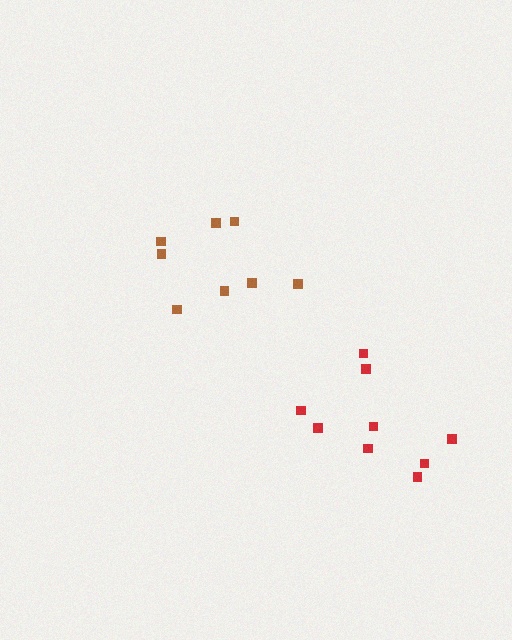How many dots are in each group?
Group 1: 8 dots, Group 2: 9 dots (17 total).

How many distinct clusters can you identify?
There are 2 distinct clusters.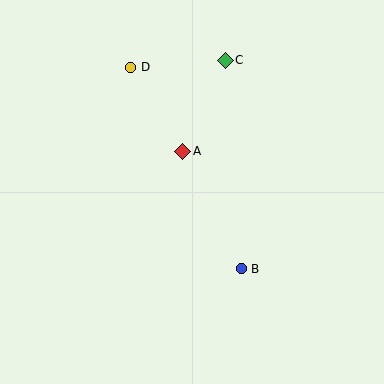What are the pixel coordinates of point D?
Point D is at (131, 67).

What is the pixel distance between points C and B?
The distance between C and B is 209 pixels.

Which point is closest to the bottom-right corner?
Point B is closest to the bottom-right corner.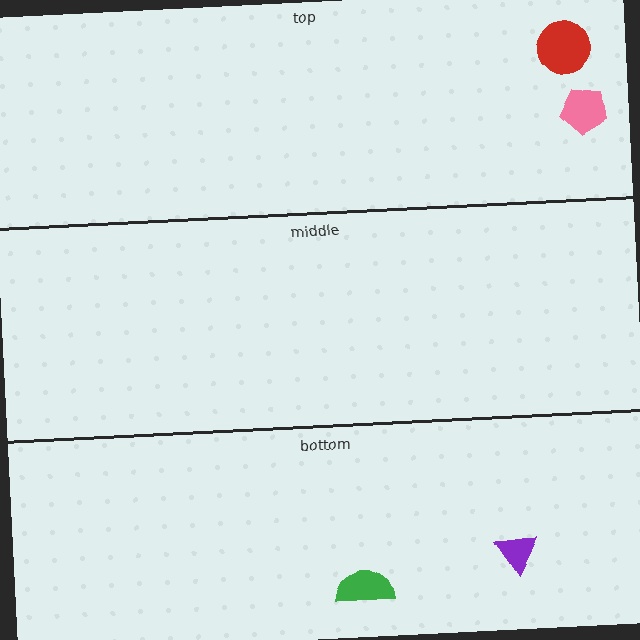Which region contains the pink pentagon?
The top region.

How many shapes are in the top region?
2.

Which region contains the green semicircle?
The bottom region.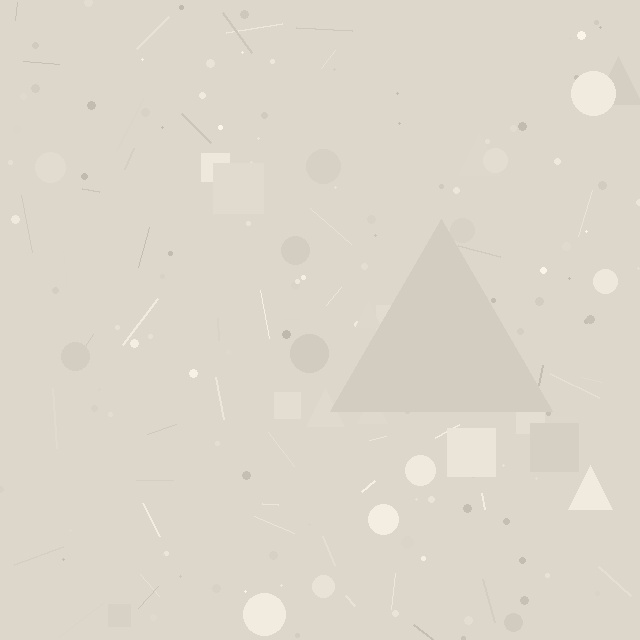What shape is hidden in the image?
A triangle is hidden in the image.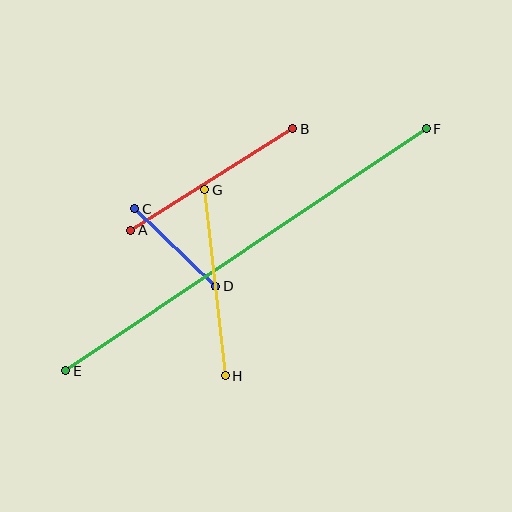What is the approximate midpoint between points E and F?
The midpoint is at approximately (246, 250) pixels.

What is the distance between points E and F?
The distance is approximately 435 pixels.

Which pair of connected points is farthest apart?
Points E and F are farthest apart.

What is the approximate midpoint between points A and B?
The midpoint is at approximately (212, 180) pixels.